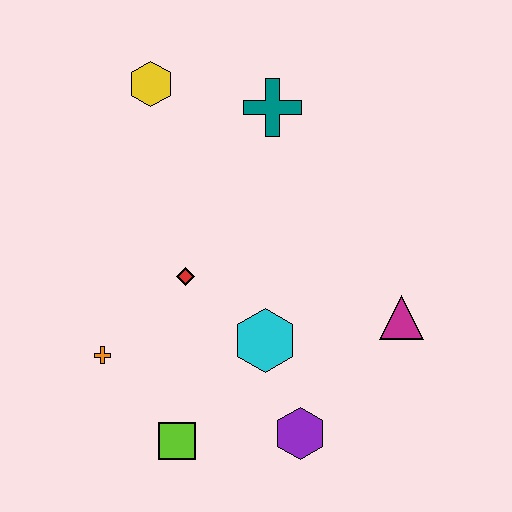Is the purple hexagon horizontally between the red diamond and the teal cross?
No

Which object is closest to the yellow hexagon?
The teal cross is closest to the yellow hexagon.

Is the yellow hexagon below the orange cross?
No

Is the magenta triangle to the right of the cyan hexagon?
Yes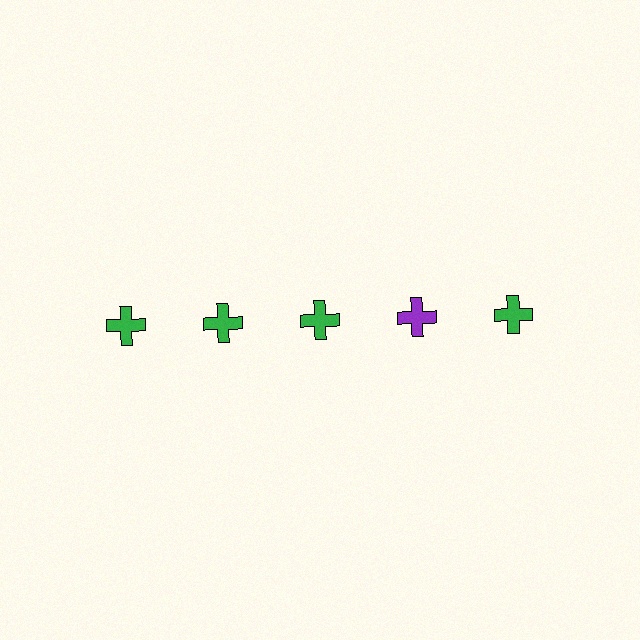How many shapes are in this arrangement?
There are 5 shapes arranged in a grid pattern.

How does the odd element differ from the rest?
It has a different color: purple instead of green.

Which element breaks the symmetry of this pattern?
The purple cross in the top row, second from right column breaks the symmetry. All other shapes are green crosses.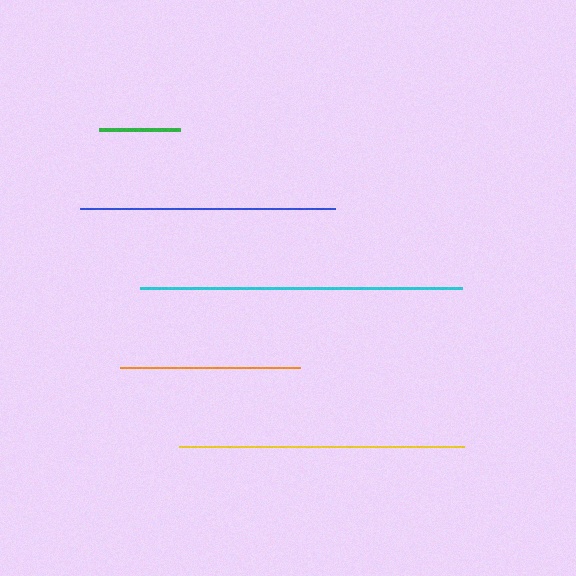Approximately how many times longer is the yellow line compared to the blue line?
The yellow line is approximately 1.1 times the length of the blue line.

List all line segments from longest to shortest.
From longest to shortest: cyan, yellow, blue, orange, green.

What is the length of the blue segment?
The blue segment is approximately 255 pixels long.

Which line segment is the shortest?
The green line is the shortest at approximately 81 pixels.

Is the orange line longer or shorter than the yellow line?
The yellow line is longer than the orange line.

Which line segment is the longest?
The cyan line is the longest at approximately 323 pixels.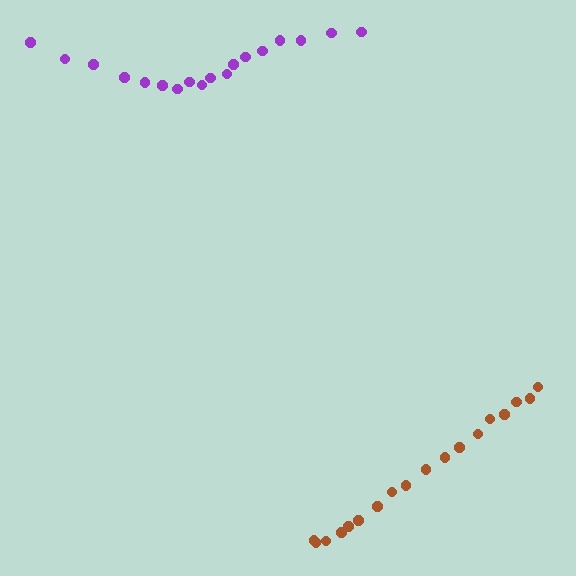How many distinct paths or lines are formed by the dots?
There are 2 distinct paths.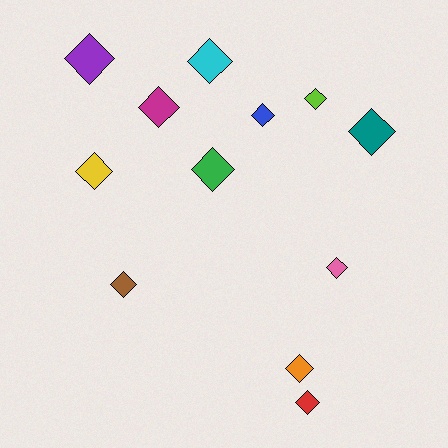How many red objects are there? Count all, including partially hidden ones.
There is 1 red object.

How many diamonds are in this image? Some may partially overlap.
There are 12 diamonds.